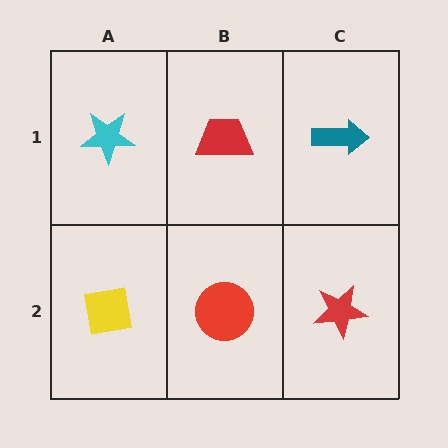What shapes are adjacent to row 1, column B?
A red circle (row 2, column B), a cyan star (row 1, column A), a teal arrow (row 1, column C).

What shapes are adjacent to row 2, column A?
A cyan star (row 1, column A), a red circle (row 2, column B).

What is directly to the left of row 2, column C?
A red circle.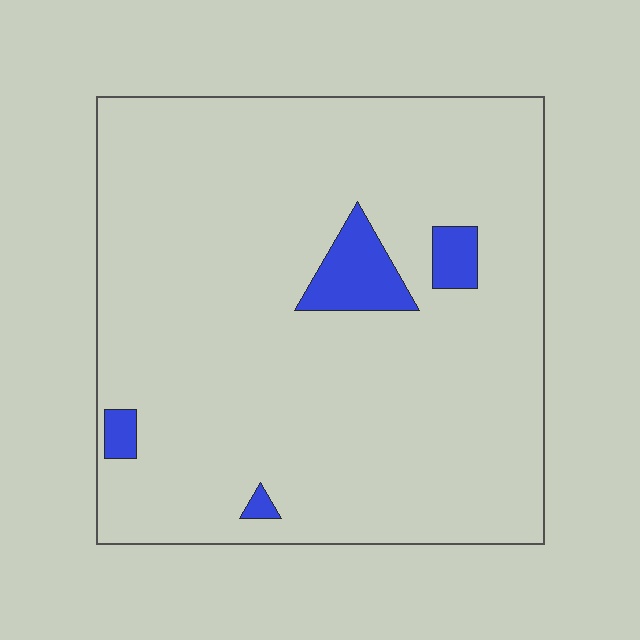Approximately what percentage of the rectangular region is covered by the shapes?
Approximately 5%.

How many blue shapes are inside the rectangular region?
4.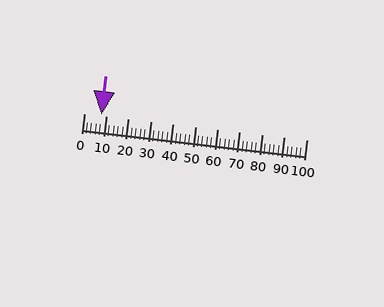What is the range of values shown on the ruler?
The ruler shows values from 0 to 100.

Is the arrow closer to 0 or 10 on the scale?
The arrow is closer to 10.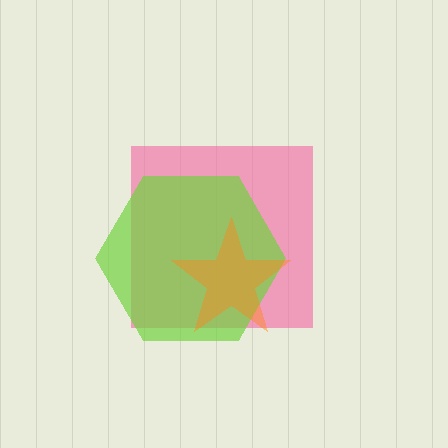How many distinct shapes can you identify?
There are 3 distinct shapes: a pink square, a lime hexagon, an orange star.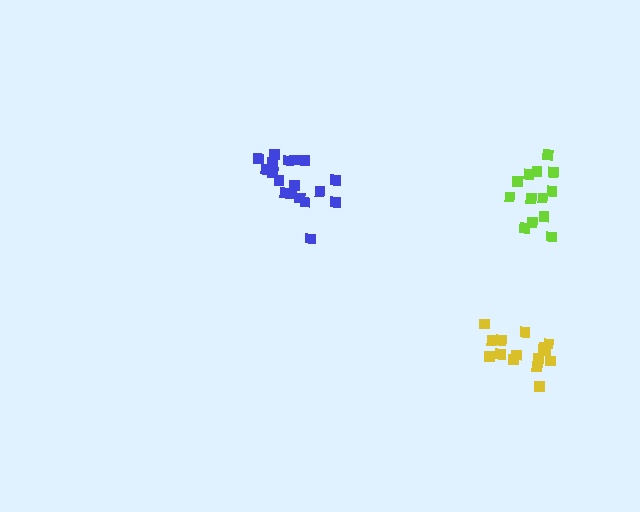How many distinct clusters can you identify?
There are 3 distinct clusters.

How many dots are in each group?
Group 1: 18 dots, Group 2: 13 dots, Group 3: 15 dots (46 total).